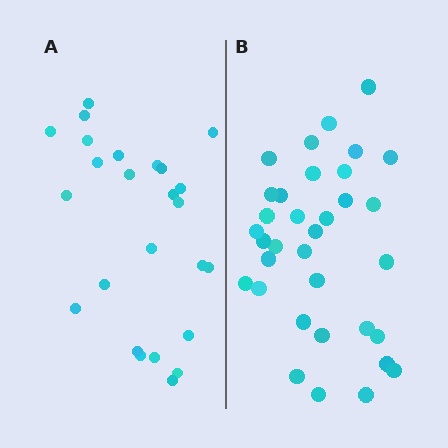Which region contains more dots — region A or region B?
Region B (the right region) has more dots.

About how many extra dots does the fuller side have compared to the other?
Region B has roughly 8 or so more dots than region A.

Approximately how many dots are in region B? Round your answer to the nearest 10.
About 30 dots. (The exact count is 34, which rounds to 30.)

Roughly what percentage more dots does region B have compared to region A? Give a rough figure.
About 35% more.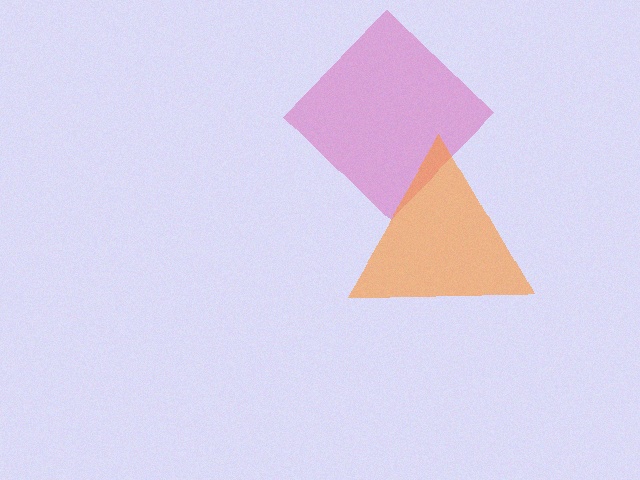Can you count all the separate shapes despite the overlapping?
Yes, there are 2 separate shapes.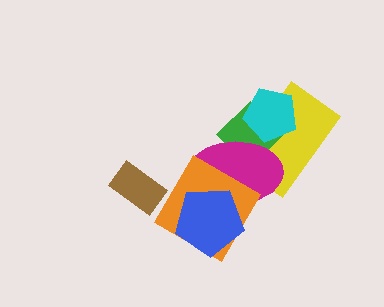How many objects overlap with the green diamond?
3 objects overlap with the green diamond.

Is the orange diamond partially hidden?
Yes, it is partially covered by another shape.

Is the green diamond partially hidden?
Yes, it is partially covered by another shape.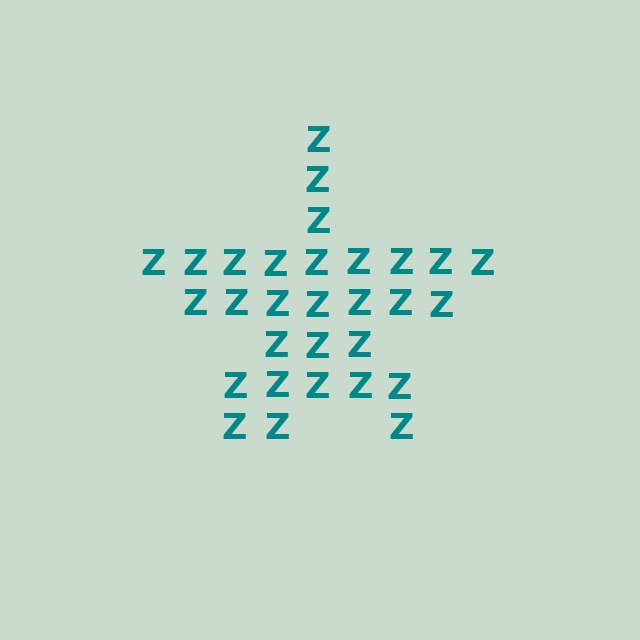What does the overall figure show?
The overall figure shows a star.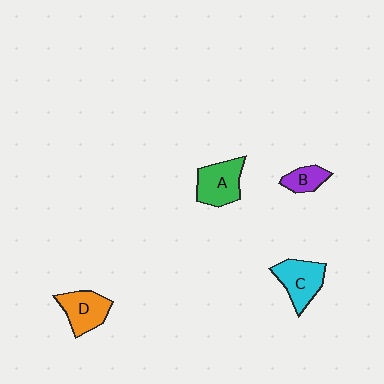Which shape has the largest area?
Shape A (green).